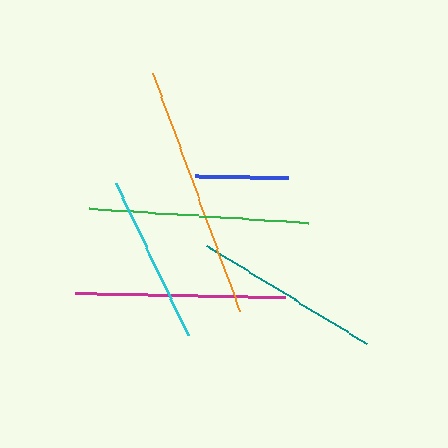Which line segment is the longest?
The orange line is the longest at approximately 254 pixels.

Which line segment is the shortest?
The blue line is the shortest at approximately 93 pixels.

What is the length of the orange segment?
The orange segment is approximately 254 pixels long.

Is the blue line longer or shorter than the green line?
The green line is longer than the blue line.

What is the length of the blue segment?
The blue segment is approximately 93 pixels long.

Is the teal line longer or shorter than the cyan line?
The teal line is longer than the cyan line.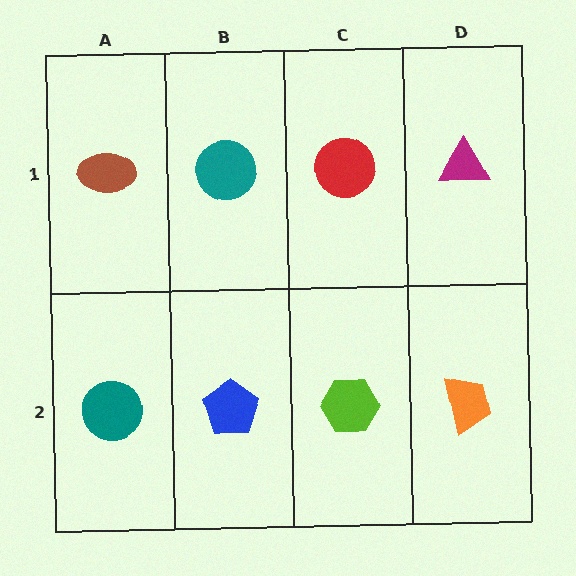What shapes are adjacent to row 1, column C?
A lime hexagon (row 2, column C), a teal circle (row 1, column B), a magenta triangle (row 1, column D).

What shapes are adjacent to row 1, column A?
A teal circle (row 2, column A), a teal circle (row 1, column B).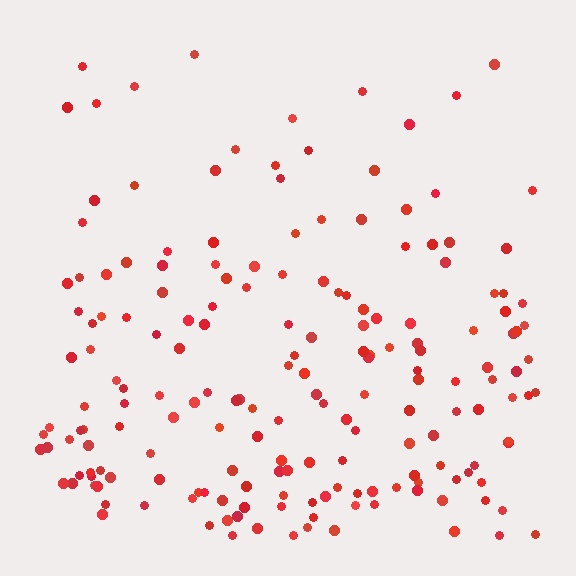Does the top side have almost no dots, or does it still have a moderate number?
Still a moderate number, just noticeably fewer than the bottom.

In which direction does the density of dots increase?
From top to bottom, with the bottom side densest.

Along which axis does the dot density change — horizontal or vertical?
Vertical.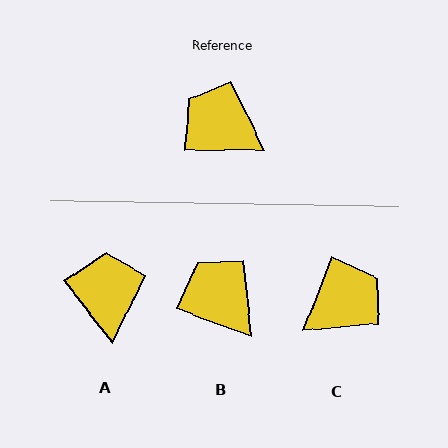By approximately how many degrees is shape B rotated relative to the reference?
Approximately 21 degrees clockwise.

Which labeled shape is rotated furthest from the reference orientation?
C, about 112 degrees away.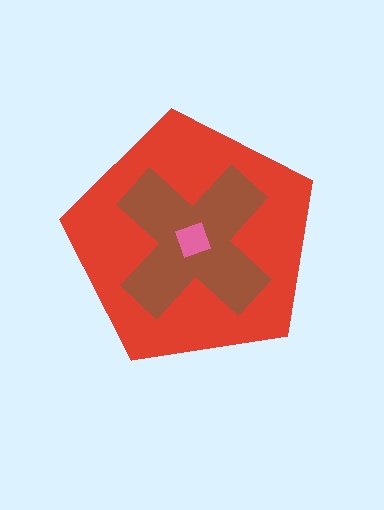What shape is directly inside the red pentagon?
The brown cross.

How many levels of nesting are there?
3.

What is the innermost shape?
The pink square.